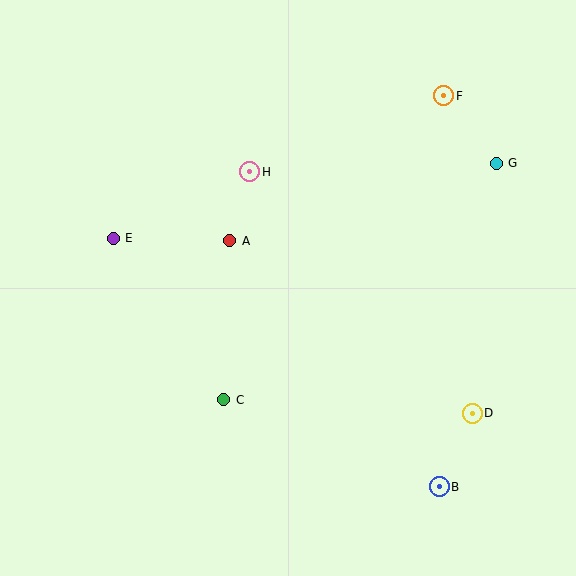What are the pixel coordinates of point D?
Point D is at (472, 413).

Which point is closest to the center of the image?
Point A at (230, 241) is closest to the center.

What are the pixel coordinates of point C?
Point C is at (224, 400).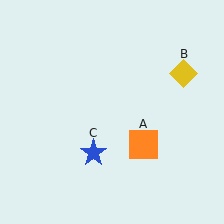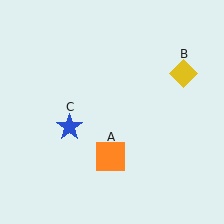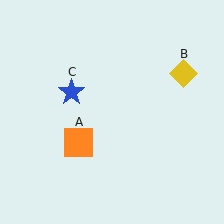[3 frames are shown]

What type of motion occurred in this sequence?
The orange square (object A), blue star (object C) rotated clockwise around the center of the scene.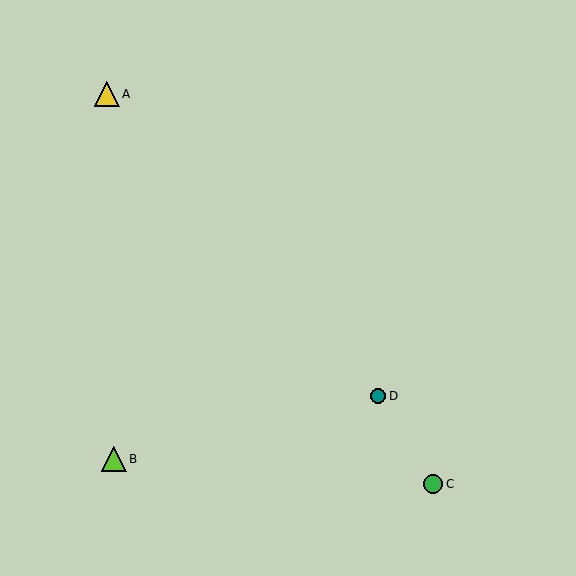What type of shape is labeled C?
Shape C is a green circle.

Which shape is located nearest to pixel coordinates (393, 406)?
The teal circle (labeled D) at (378, 396) is nearest to that location.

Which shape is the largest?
The yellow triangle (labeled A) is the largest.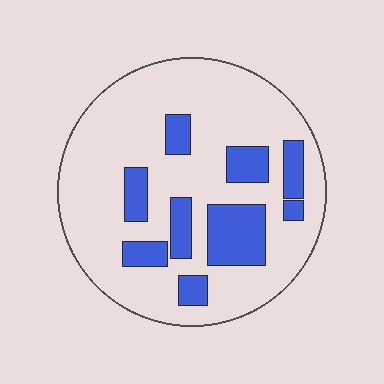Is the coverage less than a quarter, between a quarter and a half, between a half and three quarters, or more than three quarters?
Less than a quarter.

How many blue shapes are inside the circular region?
9.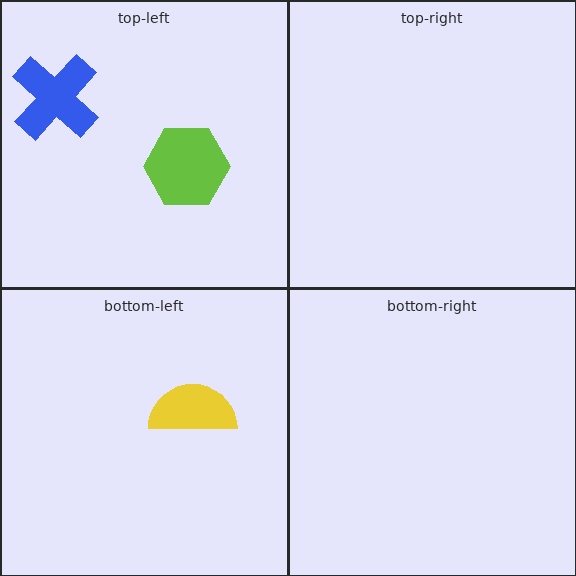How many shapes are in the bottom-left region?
1.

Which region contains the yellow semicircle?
The bottom-left region.